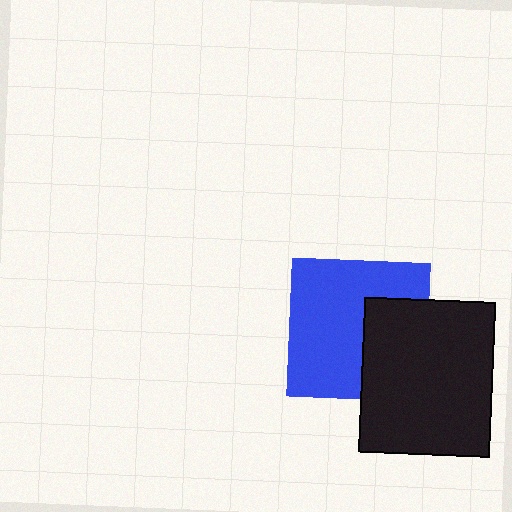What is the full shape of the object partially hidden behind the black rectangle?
The partially hidden object is a blue square.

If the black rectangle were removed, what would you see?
You would see the complete blue square.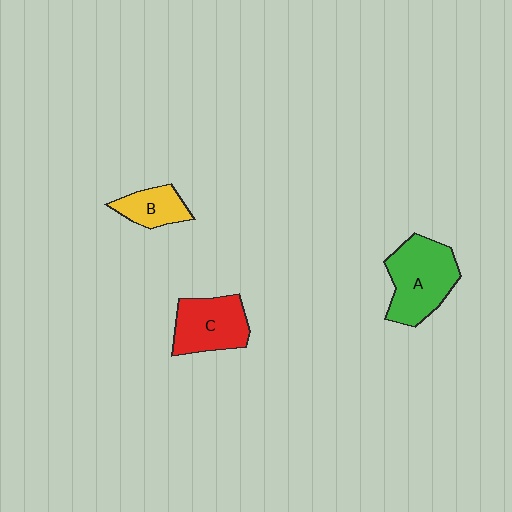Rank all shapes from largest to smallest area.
From largest to smallest: A (green), C (red), B (yellow).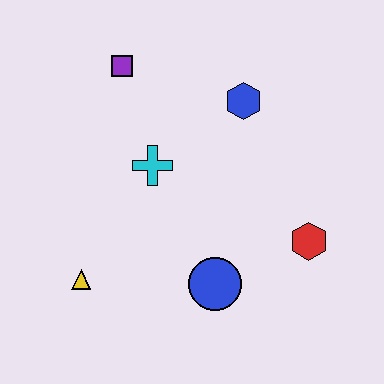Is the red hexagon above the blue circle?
Yes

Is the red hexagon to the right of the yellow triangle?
Yes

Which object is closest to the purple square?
The cyan cross is closest to the purple square.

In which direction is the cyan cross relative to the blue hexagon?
The cyan cross is to the left of the blue hexagon.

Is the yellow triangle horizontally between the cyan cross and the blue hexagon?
No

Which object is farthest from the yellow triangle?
The blue hexagon is farthest from the yellow triangle.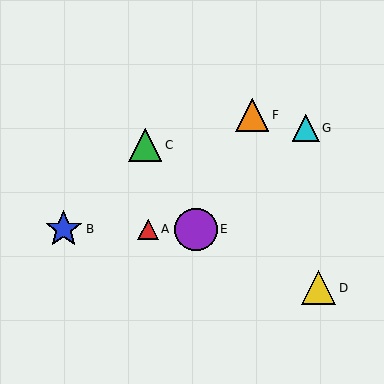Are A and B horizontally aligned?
Yes, both are at y≈229.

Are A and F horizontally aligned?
No, A is at y≈229 and F is at y≈115.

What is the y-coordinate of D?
Object D is at y≈288.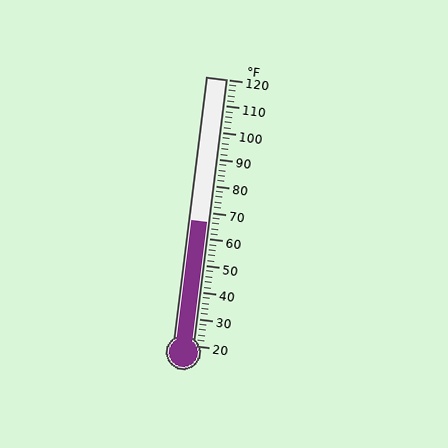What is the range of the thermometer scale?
The thermometer scale ranges from 20°F to 120°F.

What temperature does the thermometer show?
The thermometer shows approximately 66°F.